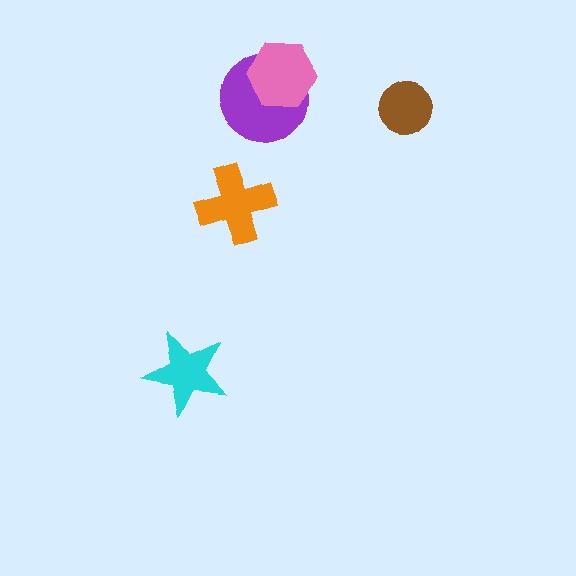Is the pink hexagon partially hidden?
No, no other shape covers it.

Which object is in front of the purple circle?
The pink hexagon is in front of the purple circle.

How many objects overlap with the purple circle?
1 object overlaps with the purple circle.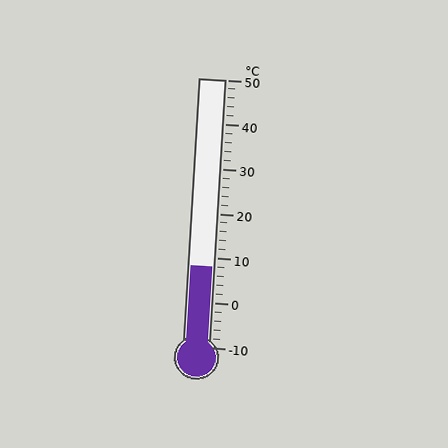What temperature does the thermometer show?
The thermometer shows approximately 8°C.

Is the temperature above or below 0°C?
The temperature is above 0°C.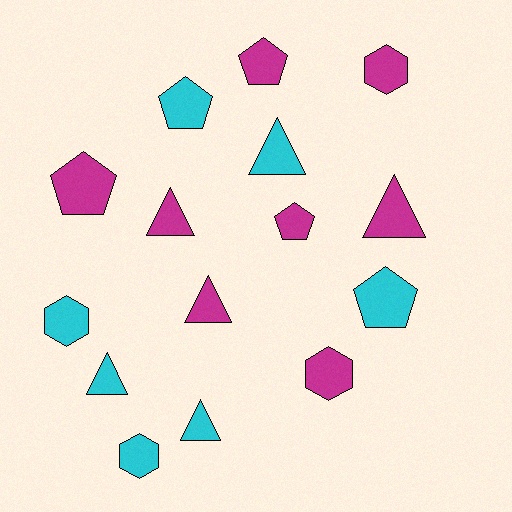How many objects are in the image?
There are 15 objects.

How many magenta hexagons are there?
There are 2 magenta hexagons.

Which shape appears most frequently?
Triangle, with 6 objects.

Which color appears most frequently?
Magenta, with 8 objects.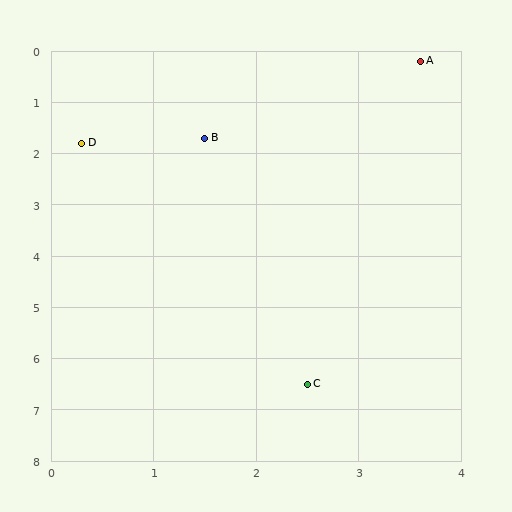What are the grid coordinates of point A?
Point A is at approximately (3.6, 0.2).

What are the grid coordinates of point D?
Point D is at approximately (0.3, 1.8).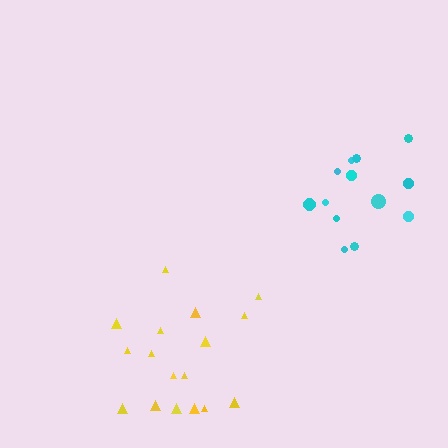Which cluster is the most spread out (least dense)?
Yellow.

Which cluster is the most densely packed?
Cyan.